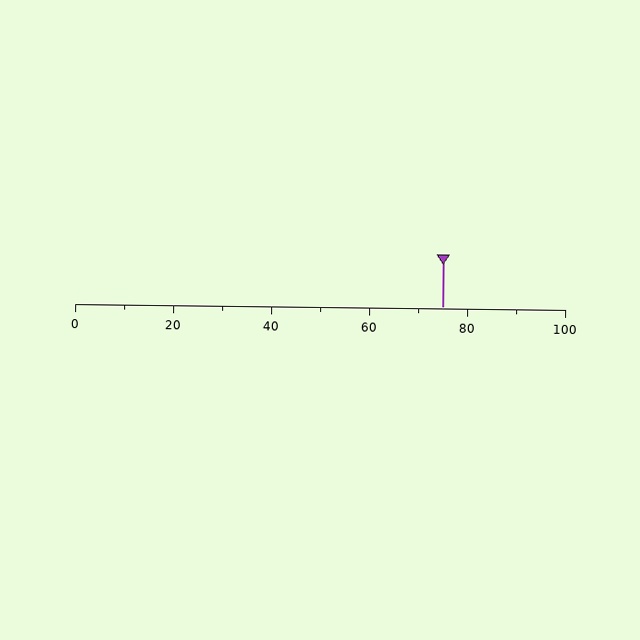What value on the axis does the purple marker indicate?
The marker indicates approximately 75.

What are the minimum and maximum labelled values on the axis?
The axis runs from 0 to 100.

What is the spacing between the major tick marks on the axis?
The major ticks are spaced 20 apart.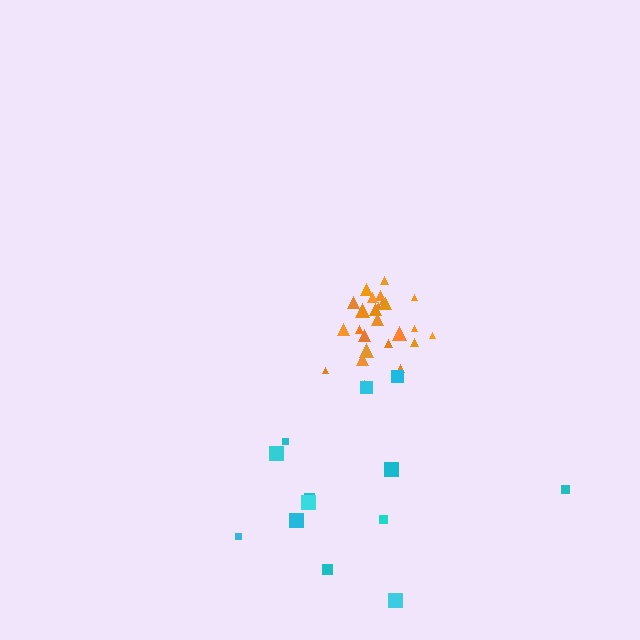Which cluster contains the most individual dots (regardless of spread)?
Orange (25).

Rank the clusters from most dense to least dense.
orange, cyan.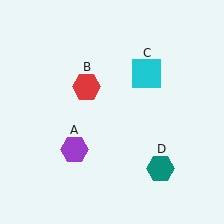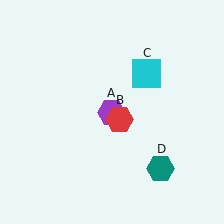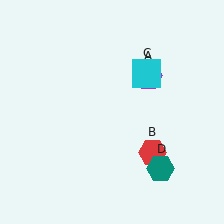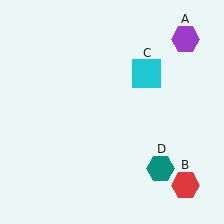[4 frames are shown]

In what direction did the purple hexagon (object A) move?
The purple hexagon (object A) moved up and to the right.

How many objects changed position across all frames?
2 objects changed position: purple hexagon (object A), red hexagon (object B).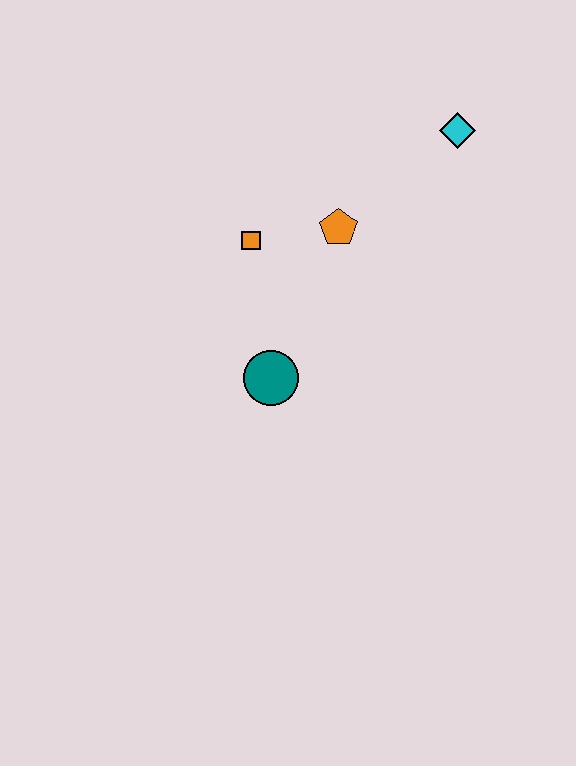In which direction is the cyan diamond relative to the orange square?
The cyan diamond is to the right of the orange square.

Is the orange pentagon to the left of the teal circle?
No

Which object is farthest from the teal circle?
The cyan diamond is farthest from the teal circle.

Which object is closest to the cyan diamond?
The orange pentagon is closest to the cyan diamond.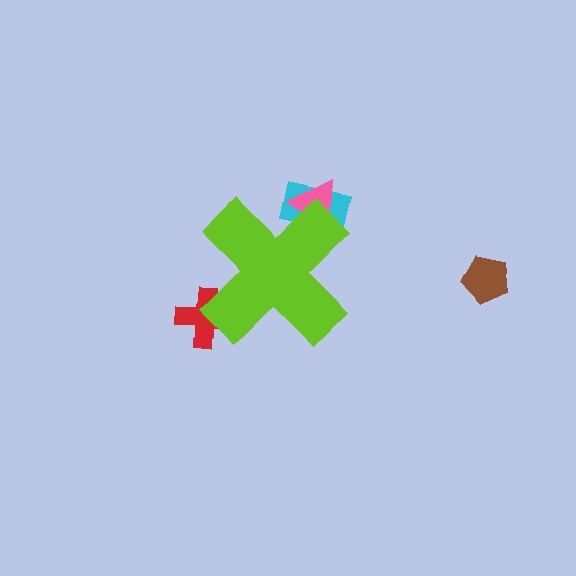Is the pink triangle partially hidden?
Yes, the pink triangle is partially hidden behind the lime cross.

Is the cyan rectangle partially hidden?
Yes, the cyan rectangle is partially hidden behind the lime cross.